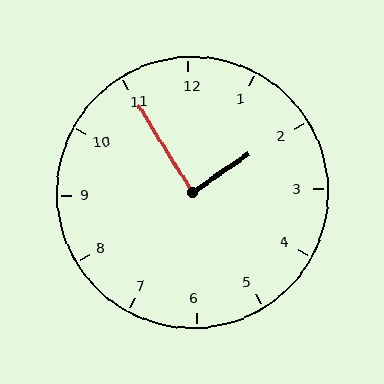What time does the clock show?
1:55.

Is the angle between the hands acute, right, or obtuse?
It is right.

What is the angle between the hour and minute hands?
Approximately 88 degrees.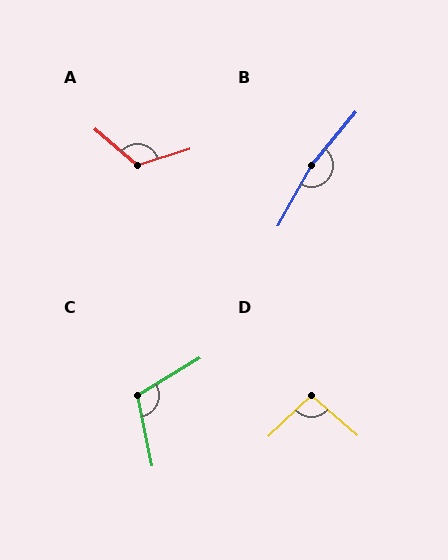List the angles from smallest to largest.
D (95°), C (110°), A (122°), B (169°).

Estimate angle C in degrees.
Approximately 110 degrees.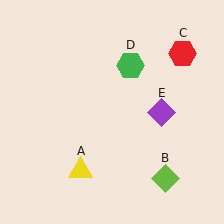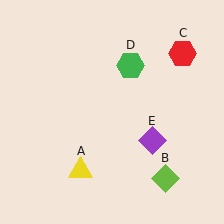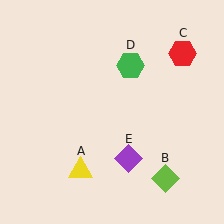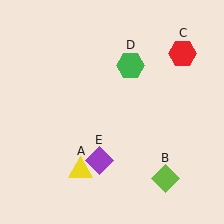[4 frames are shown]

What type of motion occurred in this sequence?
The purple diamond (object E) rotated clockwise around the center of the scene.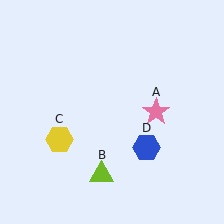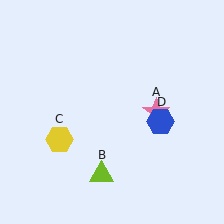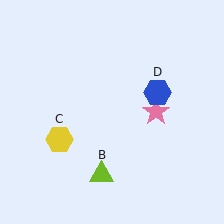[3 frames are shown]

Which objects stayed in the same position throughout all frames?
Pink star (object A) and lime triangle (object B) and yellow hexagon (object C) remained stationary.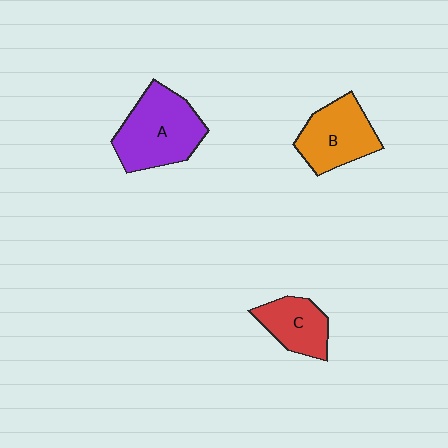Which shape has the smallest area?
Shape C (red).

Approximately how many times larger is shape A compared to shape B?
Approximately 1.3 times.